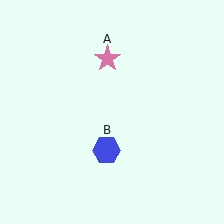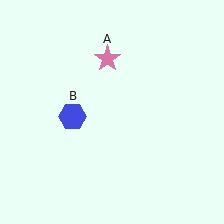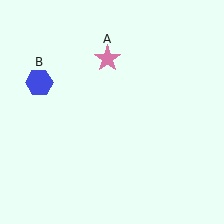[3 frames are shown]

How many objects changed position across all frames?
1 object changed position: blue hexagon (object B).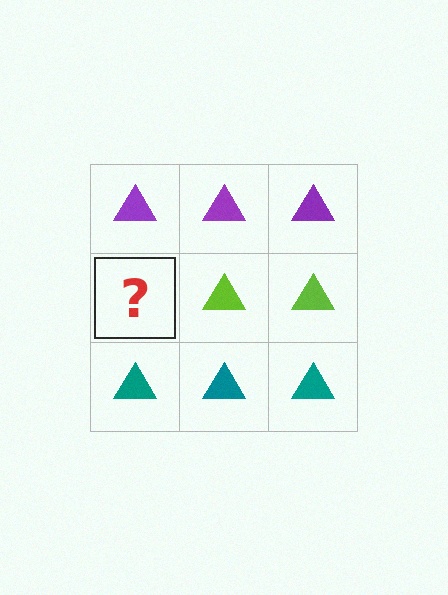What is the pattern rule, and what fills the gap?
The rule is that each row has a consistent color. The gap should be filled with a lime triangle.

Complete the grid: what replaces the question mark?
The question mark should be replaced with a lime triangle.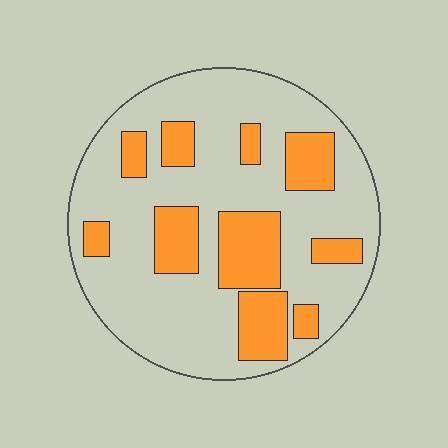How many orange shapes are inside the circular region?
10.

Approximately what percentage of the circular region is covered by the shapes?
Approximately 30%.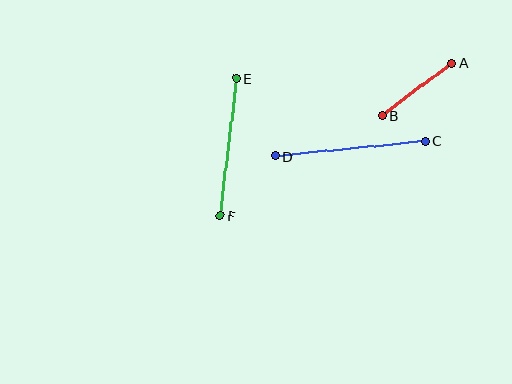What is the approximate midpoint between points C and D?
The midpoint is at approximately (350, 148) pixels.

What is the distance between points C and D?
The distance is approximately 151 pixels.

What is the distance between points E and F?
The distance is approximately 139 pixels.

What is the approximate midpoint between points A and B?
The midpoint is at approximately (417, 89) pixels.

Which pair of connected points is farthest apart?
Points C and D are farthest apart.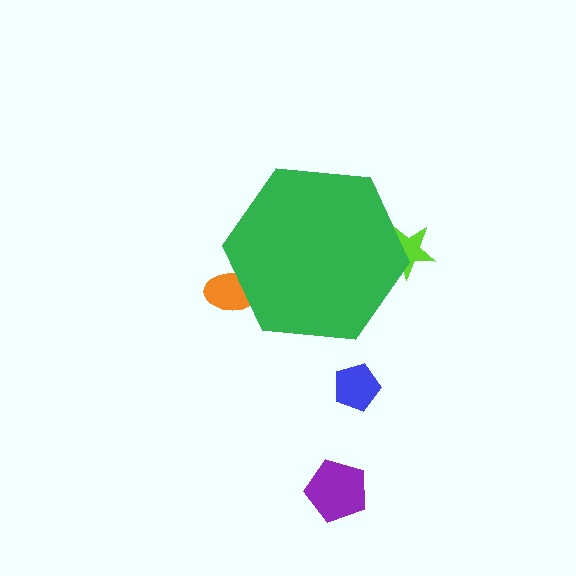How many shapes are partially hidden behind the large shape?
2 shapes are partially hidden.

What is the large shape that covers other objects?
A green hexagon.